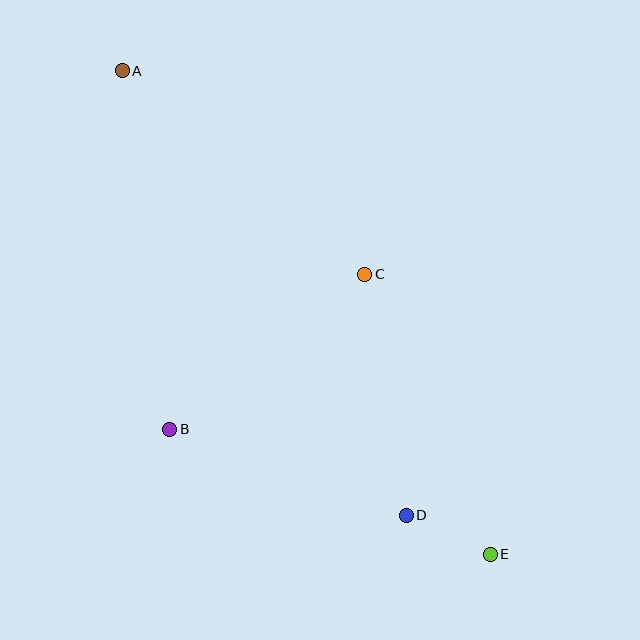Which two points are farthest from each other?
Points A and E are farthest from each other.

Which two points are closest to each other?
Points D and E are closest to each other.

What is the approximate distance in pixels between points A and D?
The distance between A and D is approximately 528 pixels.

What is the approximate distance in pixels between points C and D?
The distance between C and D is approximately 245 pixels.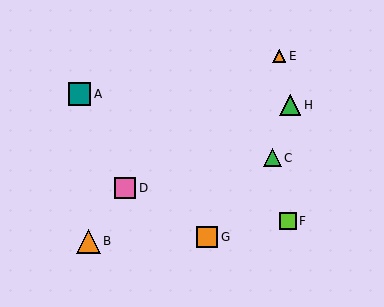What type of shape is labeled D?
Shape D is a pink square.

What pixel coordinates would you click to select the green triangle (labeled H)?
Click at (290, 105) to select the green triangle H.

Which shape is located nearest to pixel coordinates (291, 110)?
The green triangle (labeled H) at (290, 105) is nearest to that location.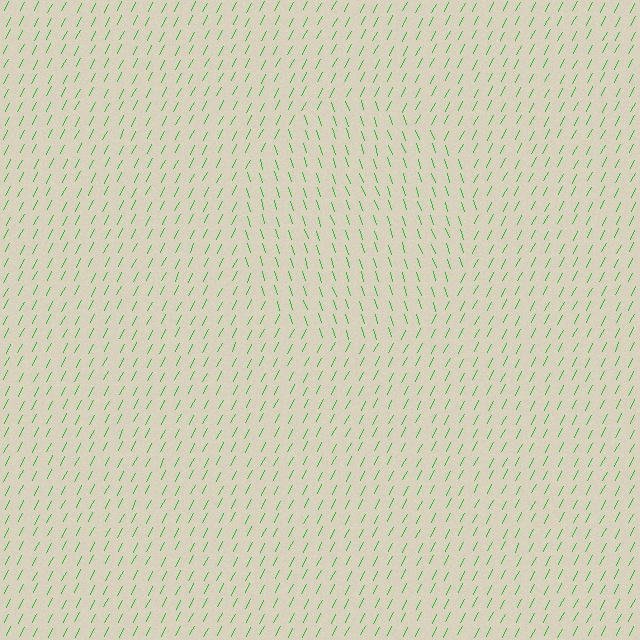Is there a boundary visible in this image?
Yes, there is a texture boundary formed by a change in line orientation.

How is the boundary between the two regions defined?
The boundary is defined purely by a change in line orientation (approximately 45 degrees difference). All lines are the same color and thickness.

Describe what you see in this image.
The image is filled with small green line segments. A circle region in the image has lines oriented differently from the surrounding lines, creating a visible texture boundary.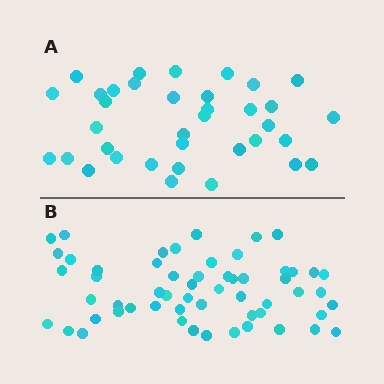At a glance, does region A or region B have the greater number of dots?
Region B (the bottom region) has more dots.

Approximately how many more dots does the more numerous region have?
Region B has approximately 20 more dots than region A.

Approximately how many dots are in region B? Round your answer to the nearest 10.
About 60 dots. (The exact count is 57, which rounds to 60.)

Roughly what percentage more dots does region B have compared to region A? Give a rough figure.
About 60% more.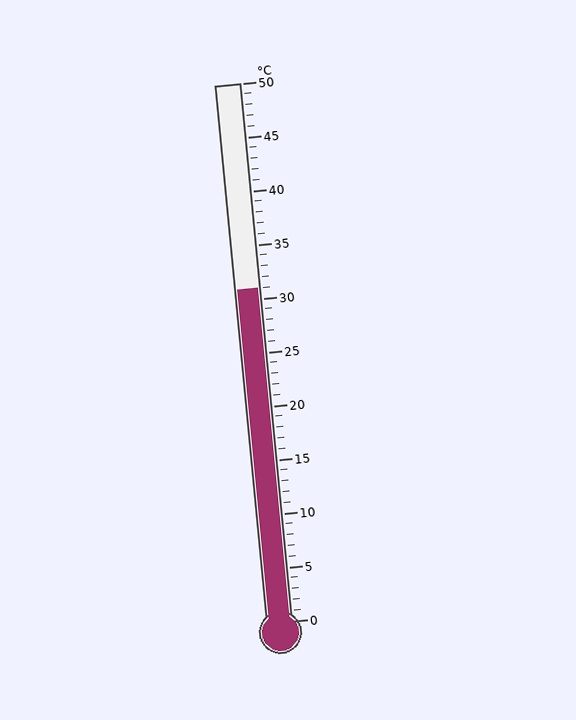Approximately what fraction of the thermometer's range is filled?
The thermometer is filled to approximately 60% of its range.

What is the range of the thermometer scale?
The thermometer scale ranges from 0°C to 50°C.